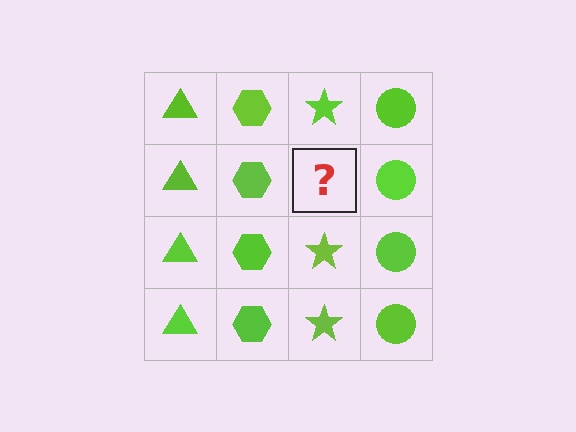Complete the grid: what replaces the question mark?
The question mark should be replaced with a lime star.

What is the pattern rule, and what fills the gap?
The rule is that each column has a consistent shape. The gap should be filled with a lime star.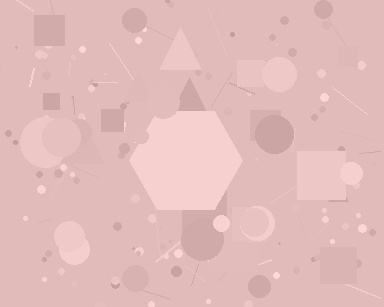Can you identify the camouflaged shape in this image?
The camouflaged shape is a hexagon.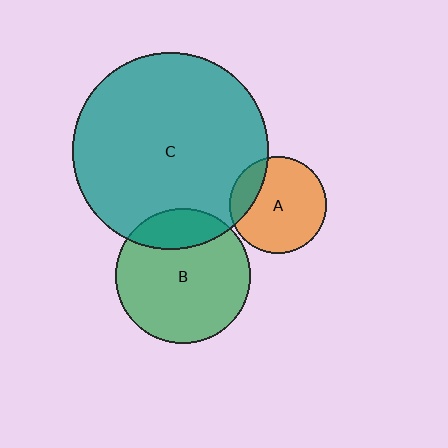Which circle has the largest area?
Circle C (teal).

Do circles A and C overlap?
Yes.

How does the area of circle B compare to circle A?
Approximately 1.9 times.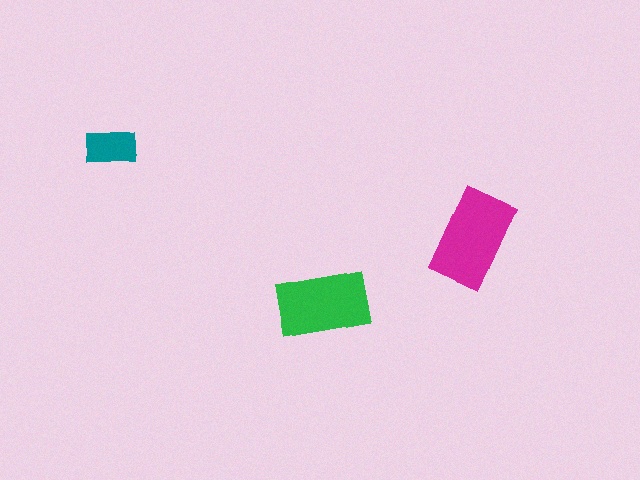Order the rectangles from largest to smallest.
the magenta one, the green one, the teal one.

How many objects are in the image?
There are 3 objects in the image.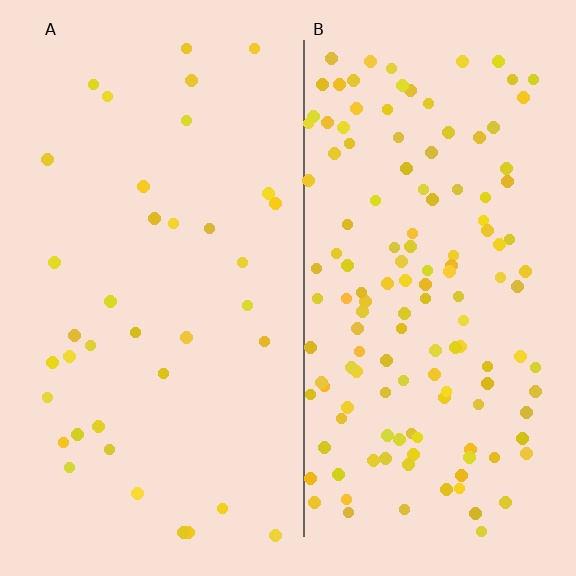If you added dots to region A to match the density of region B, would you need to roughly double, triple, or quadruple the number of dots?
Approximately quadruple.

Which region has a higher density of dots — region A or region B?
B (the right).